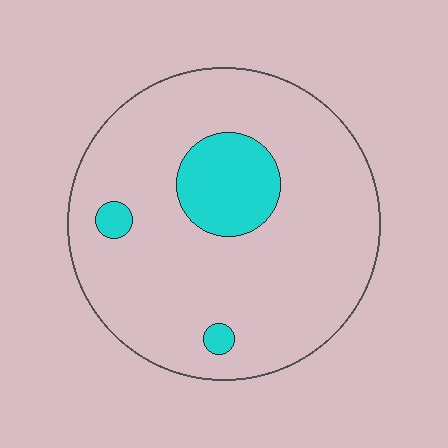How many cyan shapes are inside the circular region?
3.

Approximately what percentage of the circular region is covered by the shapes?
Approximately 15%.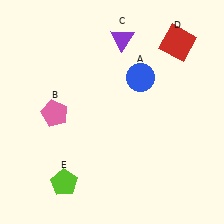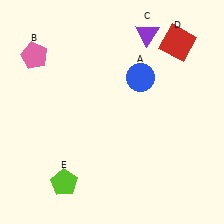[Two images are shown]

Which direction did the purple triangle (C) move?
The purple triangle (C) moved right.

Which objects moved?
The objects that moved are: the pink pentagon (B), the purple triangle (C).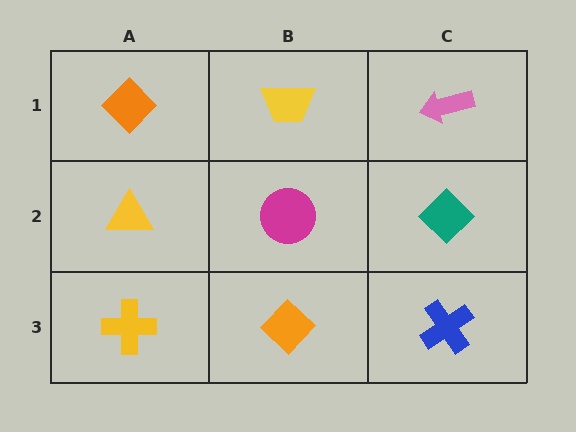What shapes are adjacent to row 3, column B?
A magenta circle (row 2, column B), a yellow cross (row 3, column A), a blue cross (row 3, column C).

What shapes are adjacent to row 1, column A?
A yellow triangle (row 2, column A), a yellow trapezoid (row 1, column B).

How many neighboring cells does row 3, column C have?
2.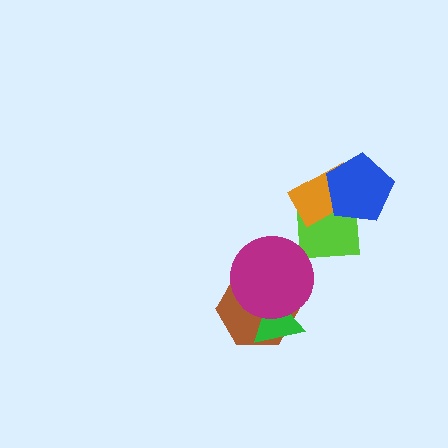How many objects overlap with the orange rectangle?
2 objects overlap with the orange rectangle.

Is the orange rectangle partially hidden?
Yes, it is partially covered by another shape.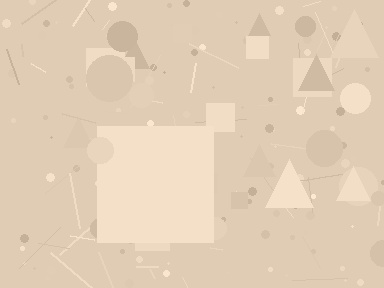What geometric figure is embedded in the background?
A square is embedded in the background.